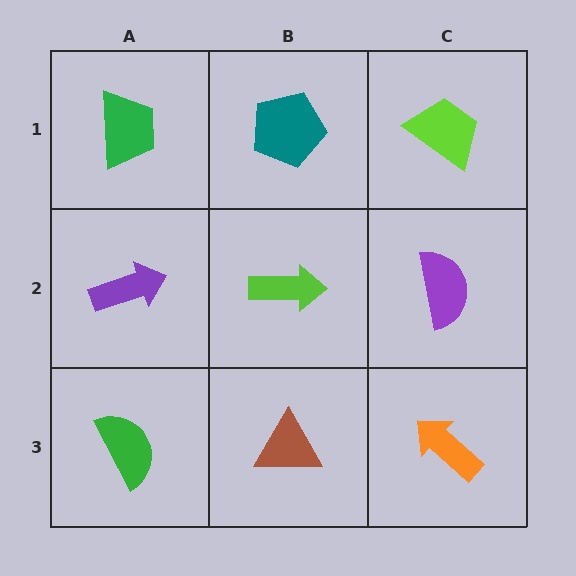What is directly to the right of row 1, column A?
A teal pentagon.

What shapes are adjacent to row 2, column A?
A green trapezoid (row 1, column A), a green semicircle (row 3, column A), a lime arrow (row 2, column B).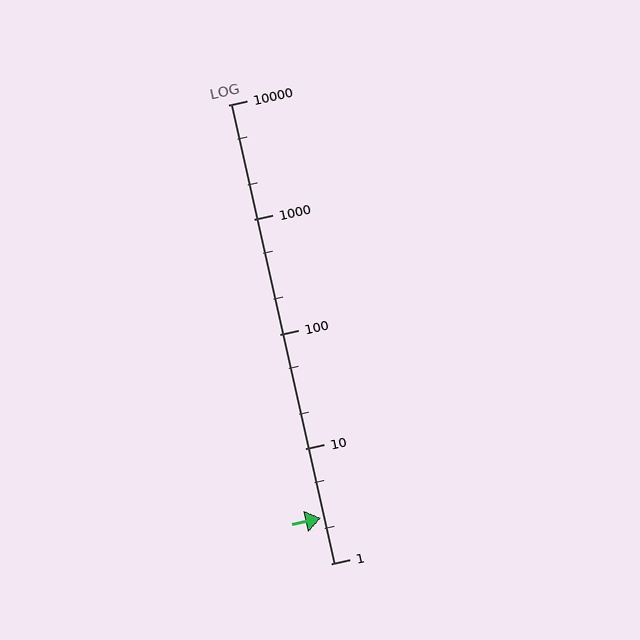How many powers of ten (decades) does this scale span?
The scale spans 4 decades, from 1 to 10000.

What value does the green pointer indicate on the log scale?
The pointer indicates approximately 2.5.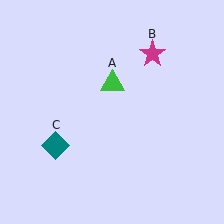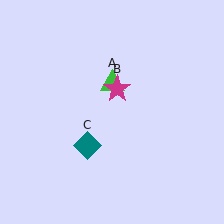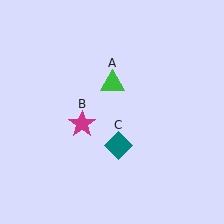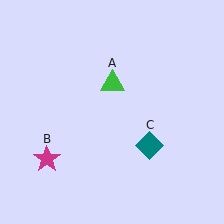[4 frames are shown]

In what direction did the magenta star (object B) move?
The magenta star (object B) moved down and to the left.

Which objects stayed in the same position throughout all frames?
Green triangle (object A) remained stationary.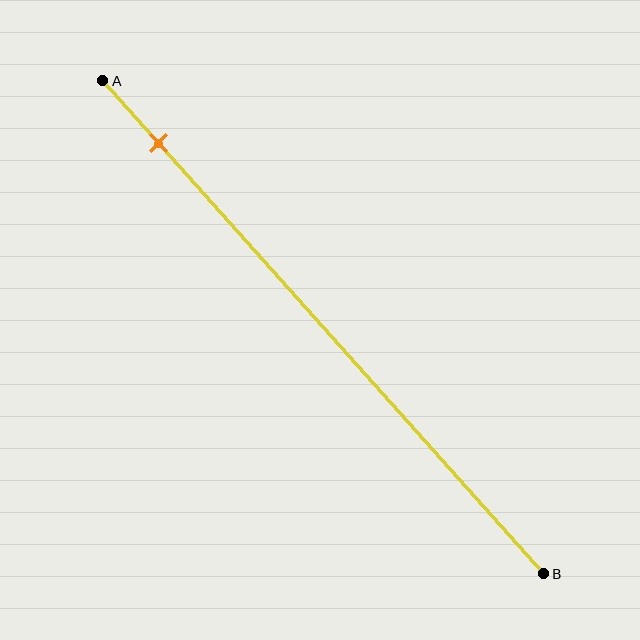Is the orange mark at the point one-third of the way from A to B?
No, the mark is at about 15% from A, not at the 33% one-third point.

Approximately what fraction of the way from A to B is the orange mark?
The orange mark is approximately 15% of the way from A to B.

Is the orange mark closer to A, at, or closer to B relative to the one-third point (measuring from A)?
The orange mark is closer to point A than the one-third point of segment AB.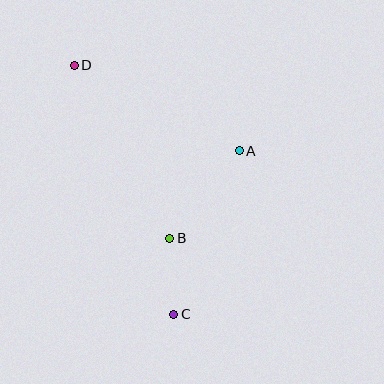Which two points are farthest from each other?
Points C and D are farthest from each other.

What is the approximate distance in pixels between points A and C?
The distance between A and C is approximately 176 pixels.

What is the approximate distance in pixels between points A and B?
The distance between A and B is approximately 112 pixels.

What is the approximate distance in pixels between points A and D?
The distance between A and D is approximately 186 pixels.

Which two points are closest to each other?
Points B and C are closest to each other.